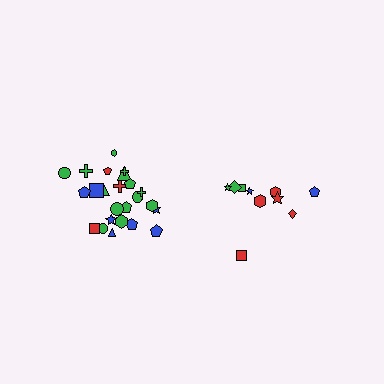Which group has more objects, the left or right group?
The left group.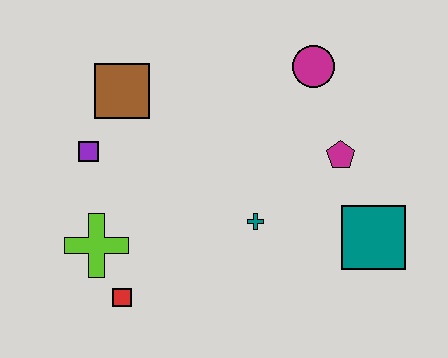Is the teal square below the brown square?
Yes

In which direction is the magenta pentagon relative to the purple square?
The magenta pentagon is to the right of the purple square.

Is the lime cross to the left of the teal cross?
Yes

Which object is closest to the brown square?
The purple square is closest to the brown square.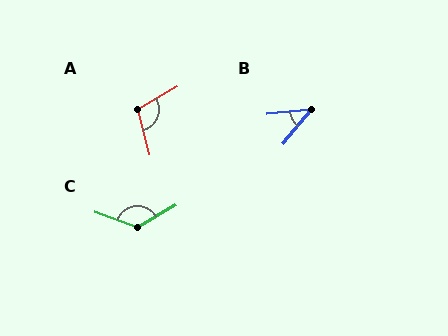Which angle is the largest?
C, at approximately 130 degrees.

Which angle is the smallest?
B, at approximately 46 degrees.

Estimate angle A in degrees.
Approximately 106 degrees.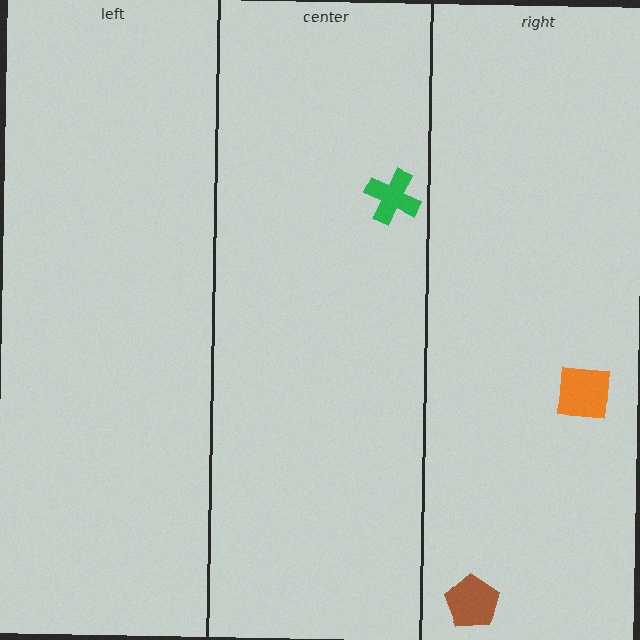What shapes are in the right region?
The brown pentagon, the orange square.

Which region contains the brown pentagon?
The right region.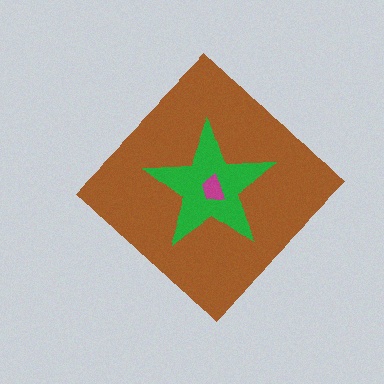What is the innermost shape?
The magenta trapezoid.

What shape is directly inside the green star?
The magenta trapezoid.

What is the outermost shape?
The brown diamond.